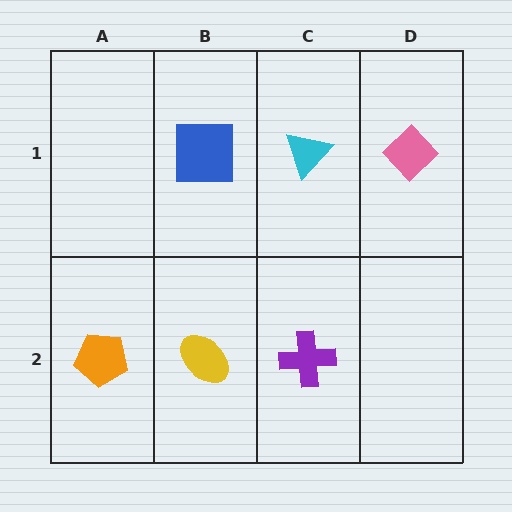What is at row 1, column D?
A pink diamond.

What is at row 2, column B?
A yellow ellipse.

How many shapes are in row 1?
3 shapes.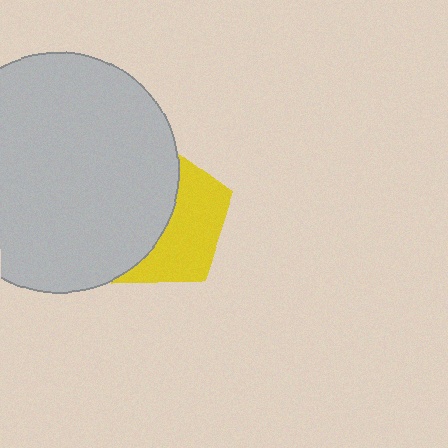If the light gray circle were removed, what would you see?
You would see the complete yellow pentagon.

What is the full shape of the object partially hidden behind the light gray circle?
The partially hidden object is a yellow pentagon.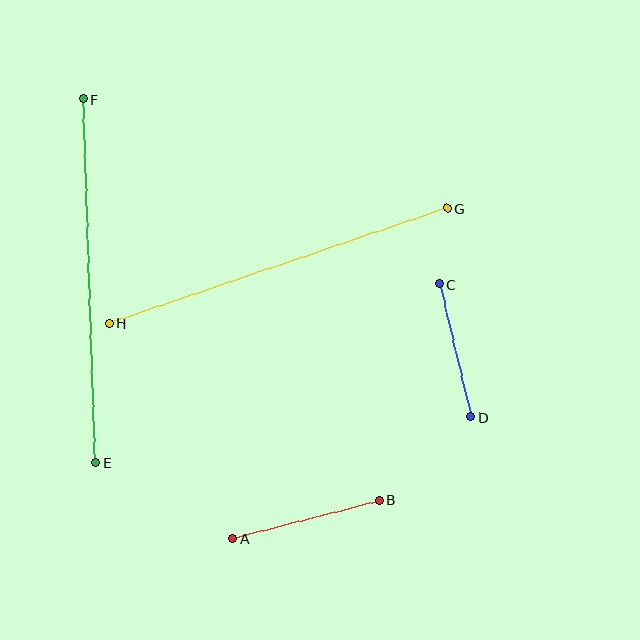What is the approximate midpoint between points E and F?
The midpoint is at approximately (90, 281) pixels.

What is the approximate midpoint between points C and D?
The midpoint is at approximately (455, 351) pixels.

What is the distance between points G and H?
The distance is approximately 357 pixels.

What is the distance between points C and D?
The distance is approximately 137 pixels.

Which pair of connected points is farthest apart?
Points E and F are farthest apart.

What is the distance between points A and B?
The distance is approximately 152 pixels.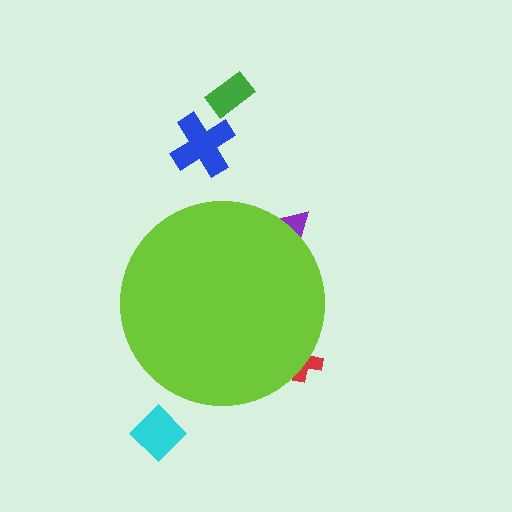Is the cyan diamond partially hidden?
No, the cyan diamond is fully visible.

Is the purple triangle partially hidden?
Yes, the purple triangle is partially hidden behind the lime circle.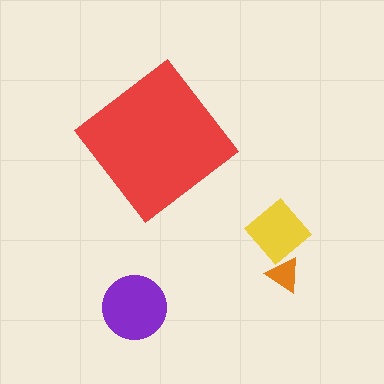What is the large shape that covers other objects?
A red diamond.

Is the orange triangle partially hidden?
No, the orange triangle is fully visible.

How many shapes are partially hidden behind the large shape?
0 shapes are partially hidden.